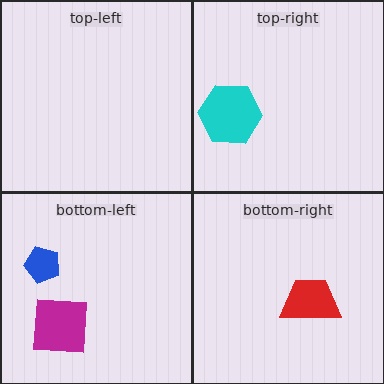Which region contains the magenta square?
The bottom-left region.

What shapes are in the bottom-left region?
The blue pentagon, the magenta square.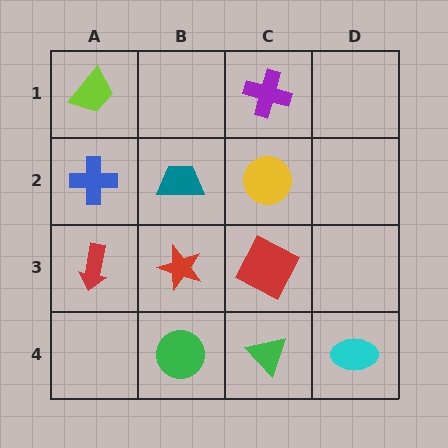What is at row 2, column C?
A yellow circle.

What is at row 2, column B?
A teal trapezoid.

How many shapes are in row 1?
2 shapes.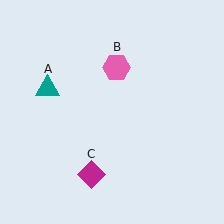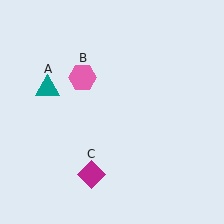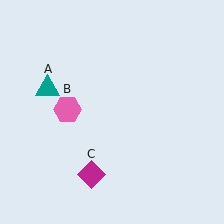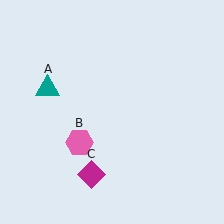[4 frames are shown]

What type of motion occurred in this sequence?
The pink hexagon (object B) rotated counterclockwise around the center of the scene.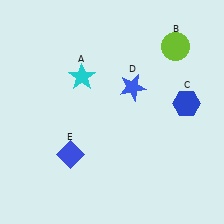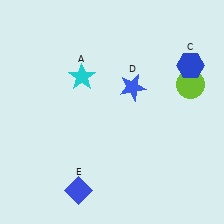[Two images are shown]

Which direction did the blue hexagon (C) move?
The blue hexagon (C) moved up.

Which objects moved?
The objects that moved are: the lime circle (B), the blue hexagon (C), the blue diamond (E).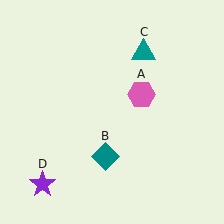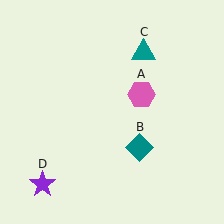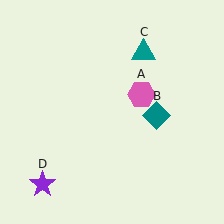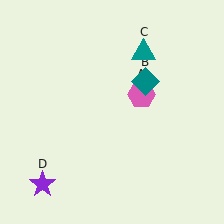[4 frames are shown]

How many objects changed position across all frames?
1 object changed position: teal diamond (object B).